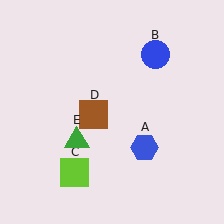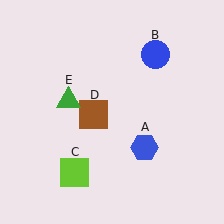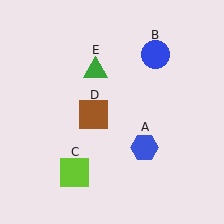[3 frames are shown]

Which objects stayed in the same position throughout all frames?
Blue hexagon (object A) and blue circle (object B) and lime square (object C) and brown square (object D) remained stationary.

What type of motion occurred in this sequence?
The green triangle (object E) rotated clockwise around the center of the scene.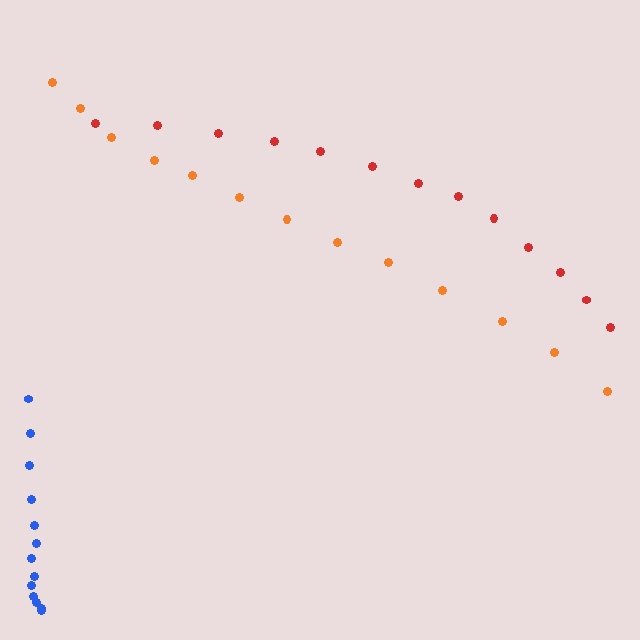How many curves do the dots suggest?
There are 3 distinct paths.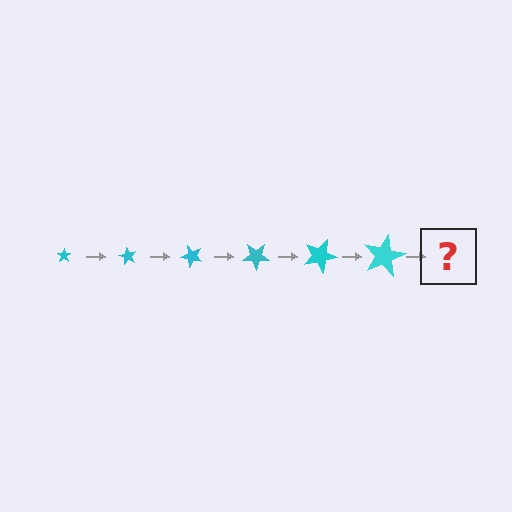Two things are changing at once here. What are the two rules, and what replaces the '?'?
The two rules are that the star grows larger each step and it rotates 60 degrees each step. The '?' should be a star, larger than the previous one and rotated 360 degrees from the start.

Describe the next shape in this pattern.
It should be a star, larger than the previous one and rotated 360 degrees from the start.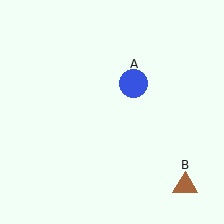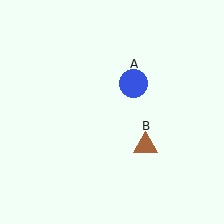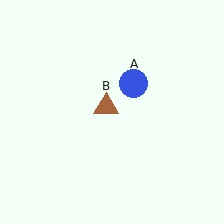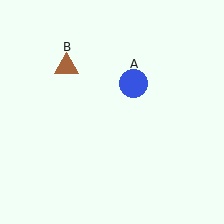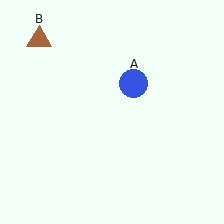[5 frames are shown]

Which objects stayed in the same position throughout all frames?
Blue circle (object A) remained stationary.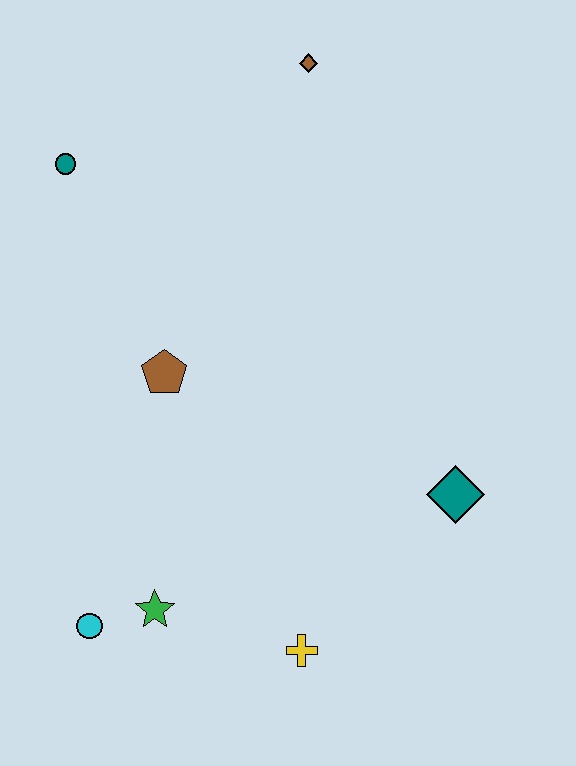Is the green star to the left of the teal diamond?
Yes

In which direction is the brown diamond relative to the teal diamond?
The brown diamond is above the teal diamond.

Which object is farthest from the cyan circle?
The brown diamond is farthest from the cyan circle.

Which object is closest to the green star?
The cyan circle is closest to the green star.